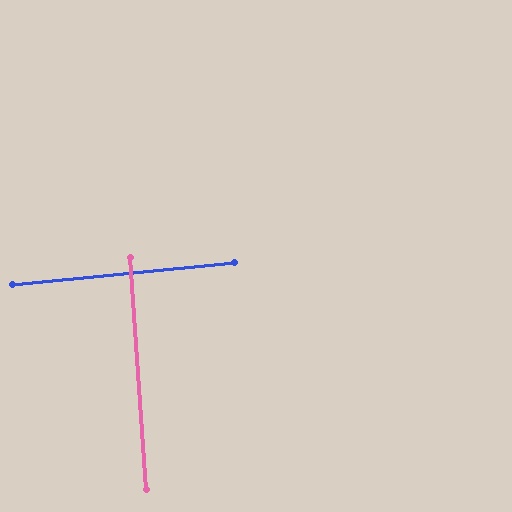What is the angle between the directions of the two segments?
Approximately 88 degrees.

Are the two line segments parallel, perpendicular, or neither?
Perpendicular — they meet at approximately 88°.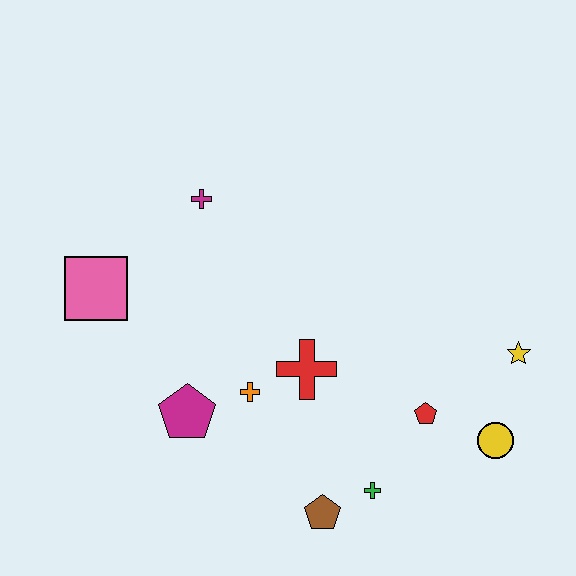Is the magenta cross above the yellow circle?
Yes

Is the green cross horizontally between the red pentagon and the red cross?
Yes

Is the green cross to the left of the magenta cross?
No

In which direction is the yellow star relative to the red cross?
The yellow star is to the right of the red cross.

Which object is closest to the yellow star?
The yellow circle is closest to the yellow star.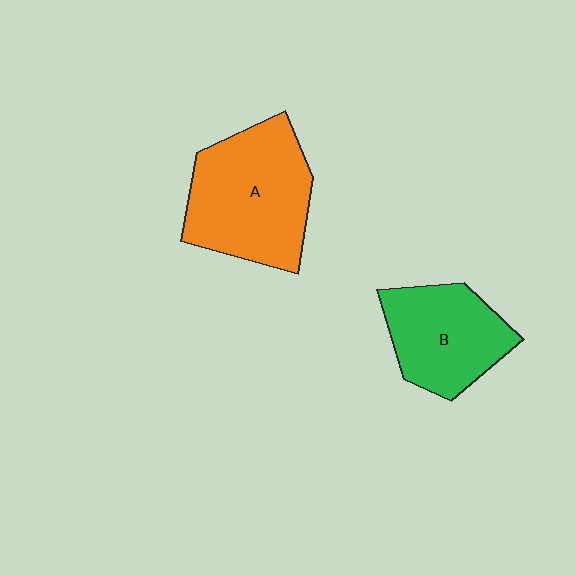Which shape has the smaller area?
Shape B (green).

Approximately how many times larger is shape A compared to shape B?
Approximately 1.4 times.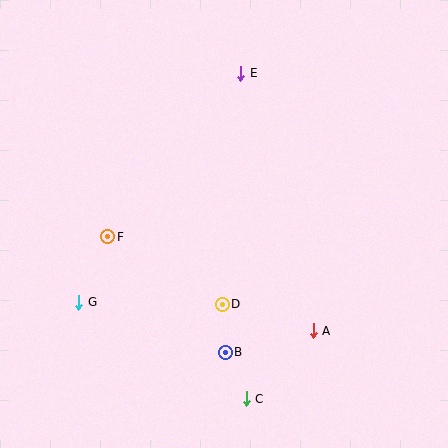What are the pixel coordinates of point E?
Point E is at (241, 73).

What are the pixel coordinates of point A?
Point A is at (313, 331).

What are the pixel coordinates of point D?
Point D is at (222, 304).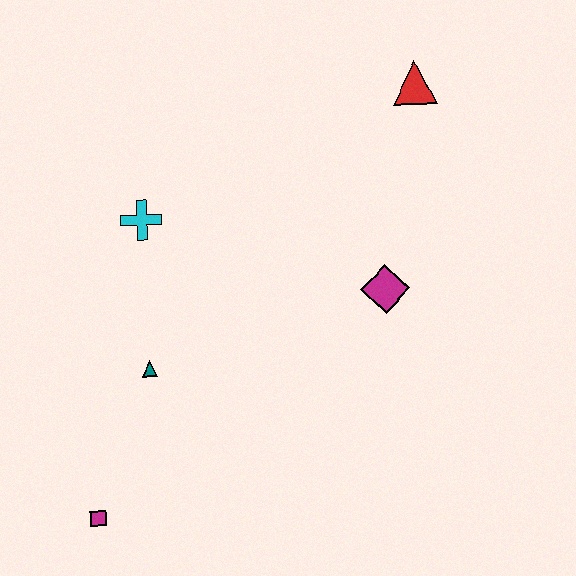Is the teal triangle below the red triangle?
Yes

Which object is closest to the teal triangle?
The cyan cross is closest to the teal triangle.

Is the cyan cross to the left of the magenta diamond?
Yes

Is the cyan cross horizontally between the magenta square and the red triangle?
Yes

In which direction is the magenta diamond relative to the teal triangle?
The magenta diamond is to the right of the teal triangle.